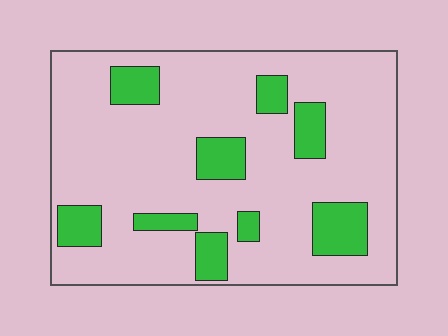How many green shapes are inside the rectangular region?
9.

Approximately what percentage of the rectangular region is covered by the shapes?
Approximately 20%.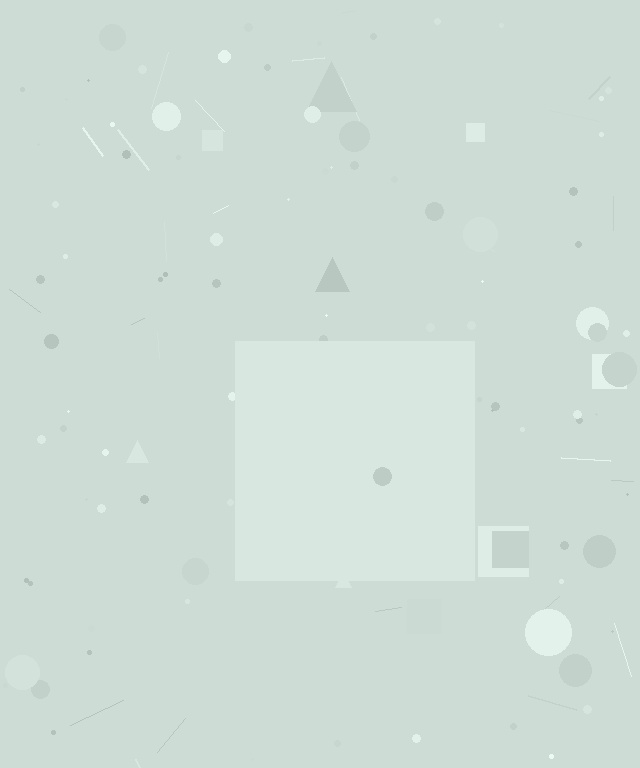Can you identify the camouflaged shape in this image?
The camouflaged shape is a square.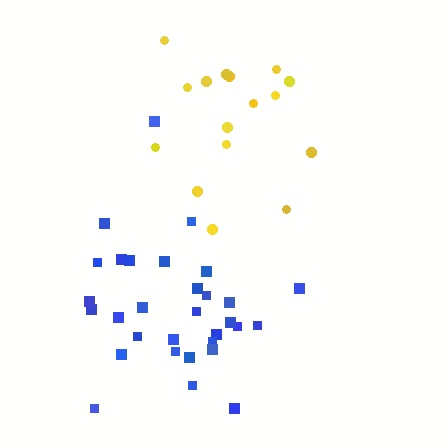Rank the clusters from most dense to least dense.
blue, yellow.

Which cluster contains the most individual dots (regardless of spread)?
Blue (31).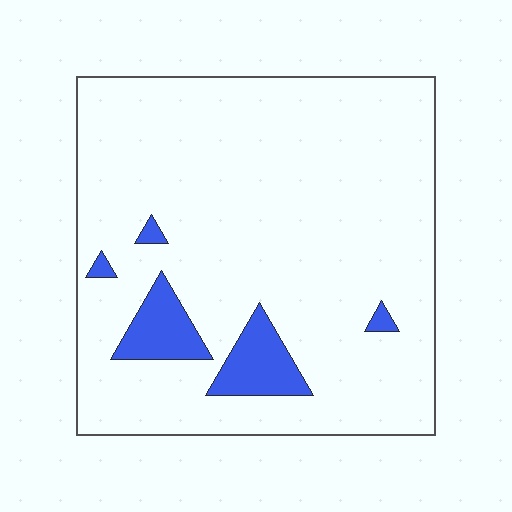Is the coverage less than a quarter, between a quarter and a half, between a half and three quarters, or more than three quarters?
Less than a quarter.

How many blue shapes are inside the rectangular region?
5.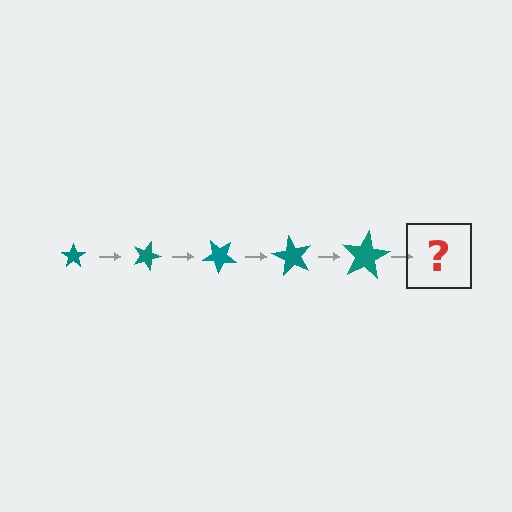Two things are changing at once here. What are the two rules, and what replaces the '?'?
The two rules are that the star grows larger each step and it rotates 20 degrees each step. The '?' should be a star, larger than the previous one and rotated 100 degrees from the start.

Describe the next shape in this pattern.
It should be a star, larger than the previous one and rotated 100 degrees from the start.